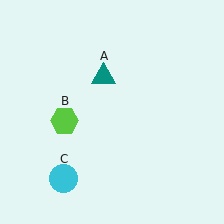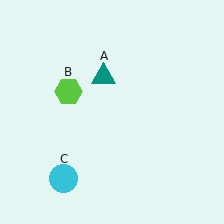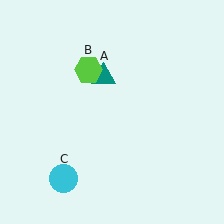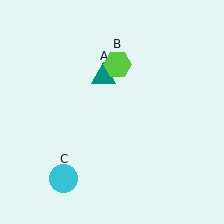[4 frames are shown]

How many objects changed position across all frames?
1 object changed position: lime hexagon (object B).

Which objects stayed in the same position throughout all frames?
Teal triangle (object A) and cyan circle (object C) remained stationary.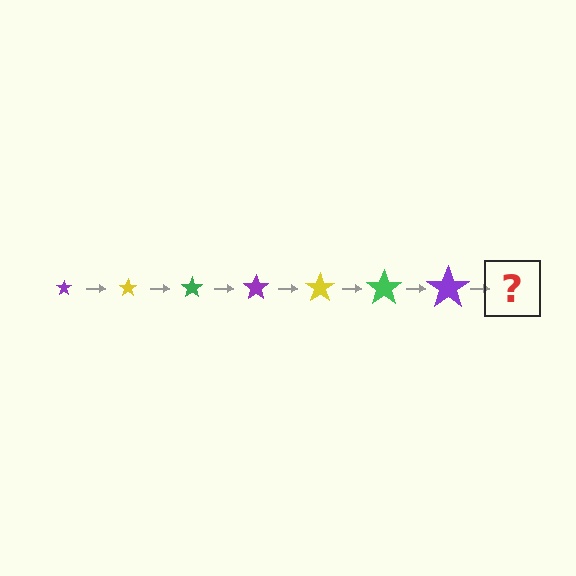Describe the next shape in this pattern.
It should be a yellow star, larger than the previous one.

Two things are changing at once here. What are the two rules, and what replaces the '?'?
The two rules are that the star grows larger each step and the color cycles through purple, yellow, and green. The '?' should be a yellow star, larger than the previous one.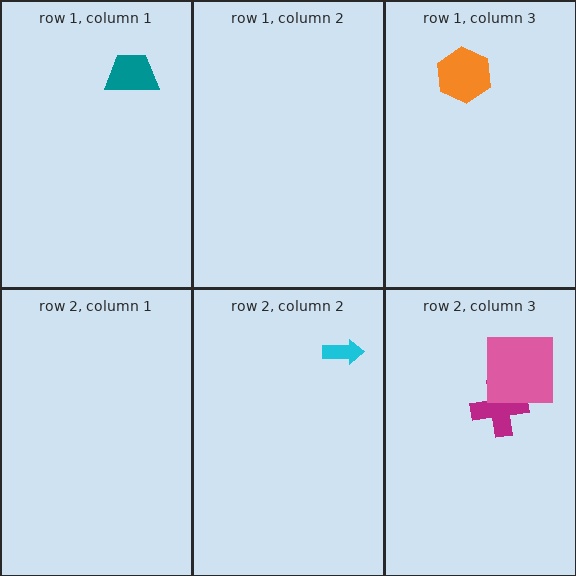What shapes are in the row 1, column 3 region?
The orange hexagon.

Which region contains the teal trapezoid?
The row 1, column 1 region.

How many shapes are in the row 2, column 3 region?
2.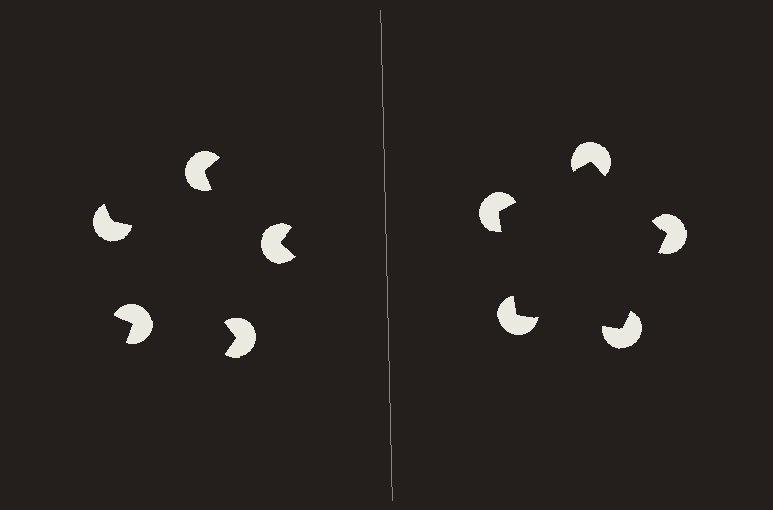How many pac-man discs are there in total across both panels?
10 — 5 on each side.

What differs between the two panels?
The pac-man discs are positioned identically on both sides; only the wedge orientations differ. On the right they align to a pentagon; on the left they are misaligned.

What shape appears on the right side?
An illusory pentagon.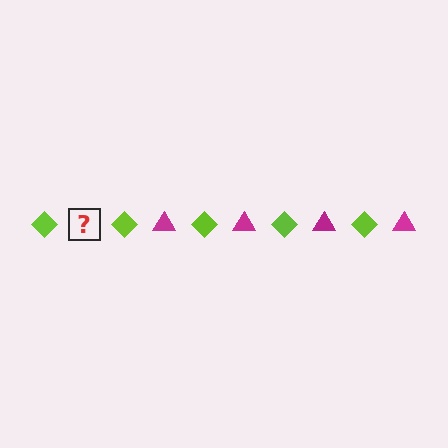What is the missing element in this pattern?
The missing element is a magenta triangle.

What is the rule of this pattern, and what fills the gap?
The rule is that the pattern alternates between lime diamond and magenta triangle. The gap should be filled with a magenta triangle.